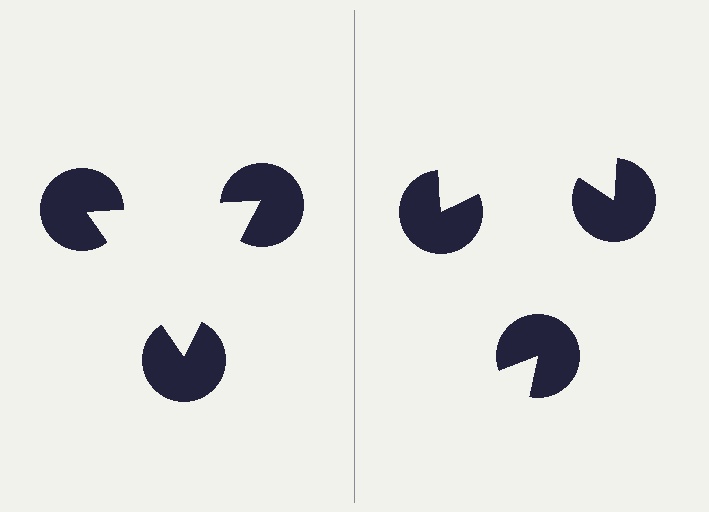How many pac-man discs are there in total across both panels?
6 — 3 on each side.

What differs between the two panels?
The pac-man discs are positioned identically on both sides; only the wedge orientations differ. On the left they align to a triangle; on the right they are misaligned.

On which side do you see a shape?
An illusory triangle appears on the left side. On the right side the wedge cuts are rotated, so no coherent shape forms.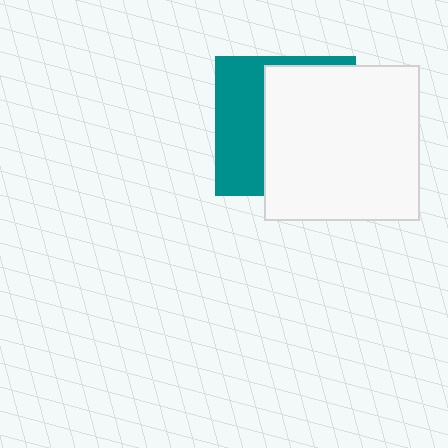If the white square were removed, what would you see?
You would see the complete teal square.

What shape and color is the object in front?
The object in front is a white square.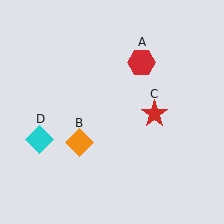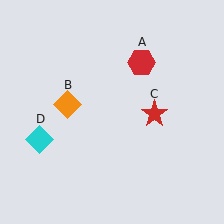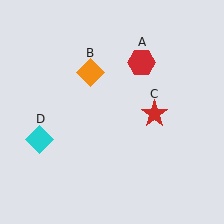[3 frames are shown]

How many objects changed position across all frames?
1 object changed position: orange diamond (object B).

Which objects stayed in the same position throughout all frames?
Red hexagon (object A) and red star (object C) and cyan diamond (object D) remained stationary.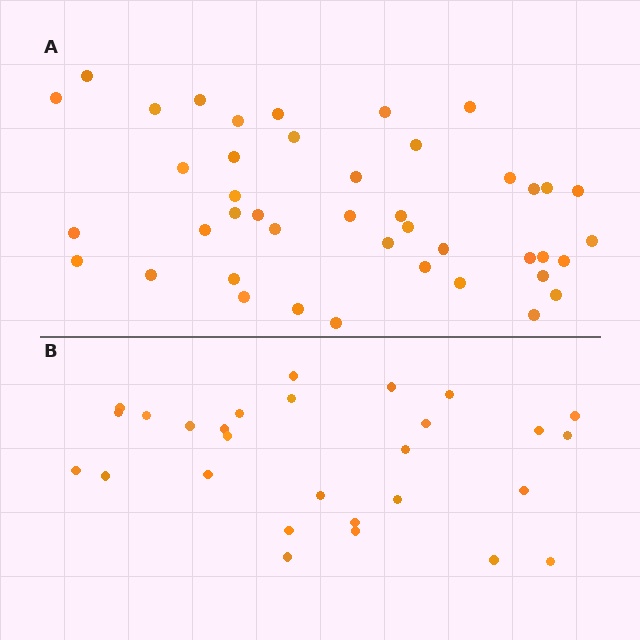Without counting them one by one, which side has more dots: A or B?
Region A (the top region) has more dots.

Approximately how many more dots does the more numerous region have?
Region A has approximately 15 more dots than region B.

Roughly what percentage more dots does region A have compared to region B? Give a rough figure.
About 55% more.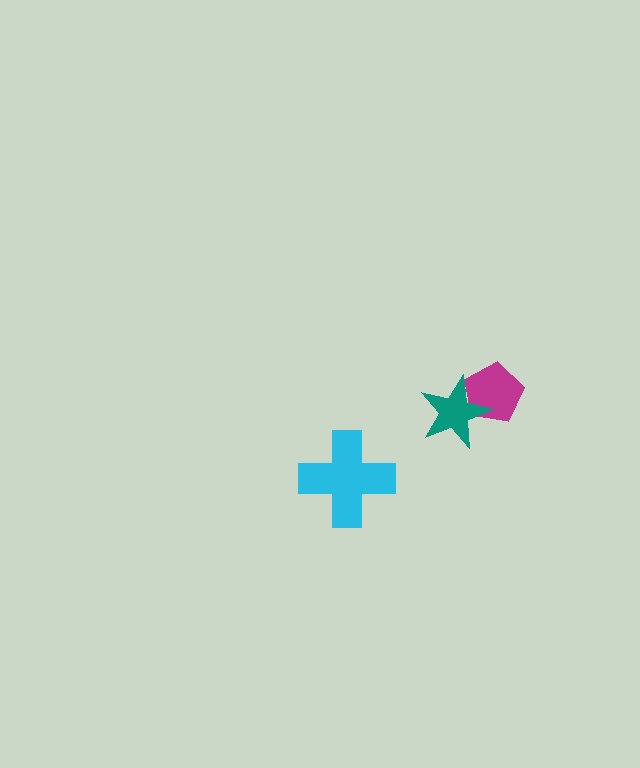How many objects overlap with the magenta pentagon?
1 object overlaps with the magenta pentagon.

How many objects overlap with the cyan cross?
0 objects overlap with the cyan cross.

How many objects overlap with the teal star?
1 object overlaps with the teal star.